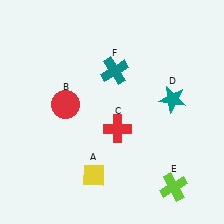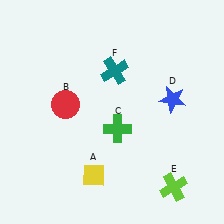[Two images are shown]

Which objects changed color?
C changed from red to green. D changed from teal to blue.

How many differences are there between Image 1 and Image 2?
There are 2 differences between the two images.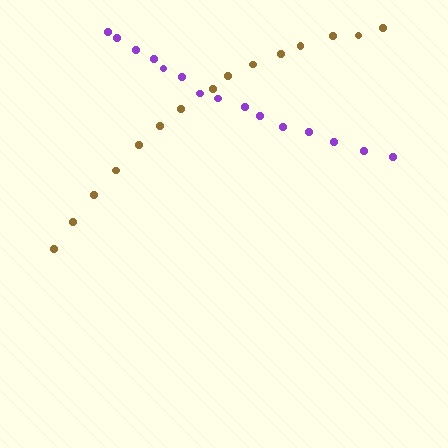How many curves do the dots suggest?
There are 2 distinct paths.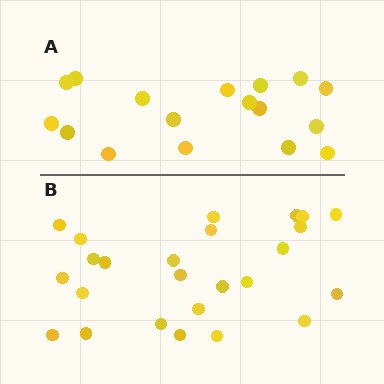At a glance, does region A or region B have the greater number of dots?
Region B (the bottom region) has more dots.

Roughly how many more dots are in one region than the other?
Region B has roughly 8 or so more dots than region A.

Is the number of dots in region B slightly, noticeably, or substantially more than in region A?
Region B has substantially more. The ratio is roughly 1.5 to 1.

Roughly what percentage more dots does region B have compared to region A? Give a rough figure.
About 45% more.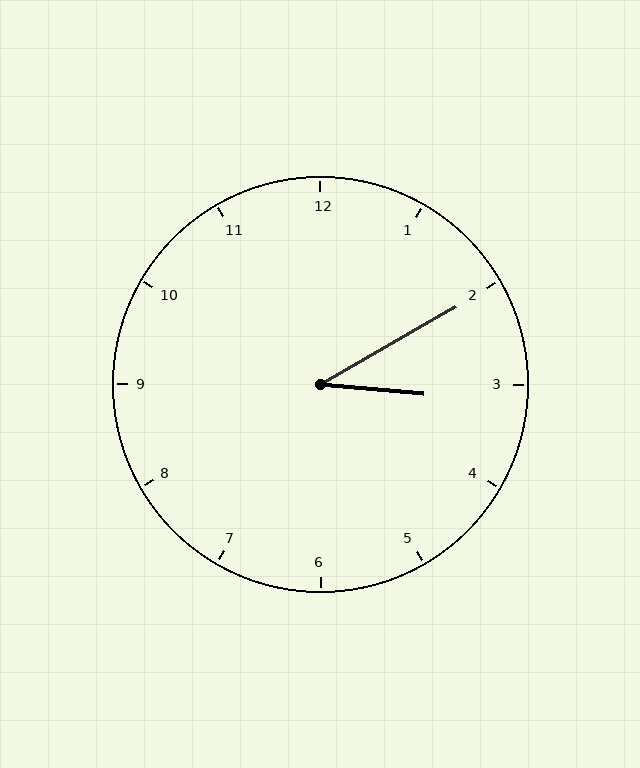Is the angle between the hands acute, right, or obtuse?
It is acute.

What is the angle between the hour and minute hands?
Approximately 35 degrees.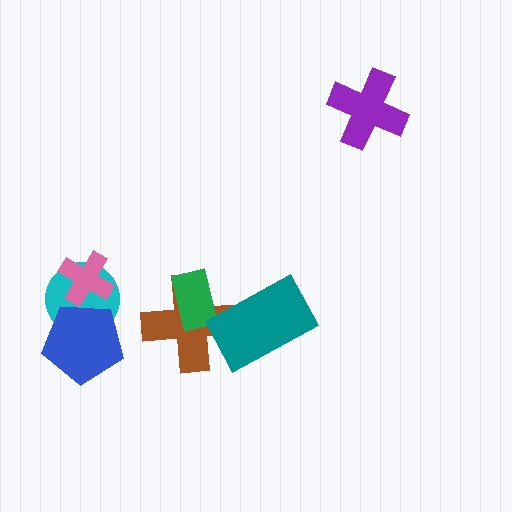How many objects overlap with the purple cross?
0 objects overlap with the purple cross.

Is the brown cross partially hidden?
Yes, it is partially covered by another shape.